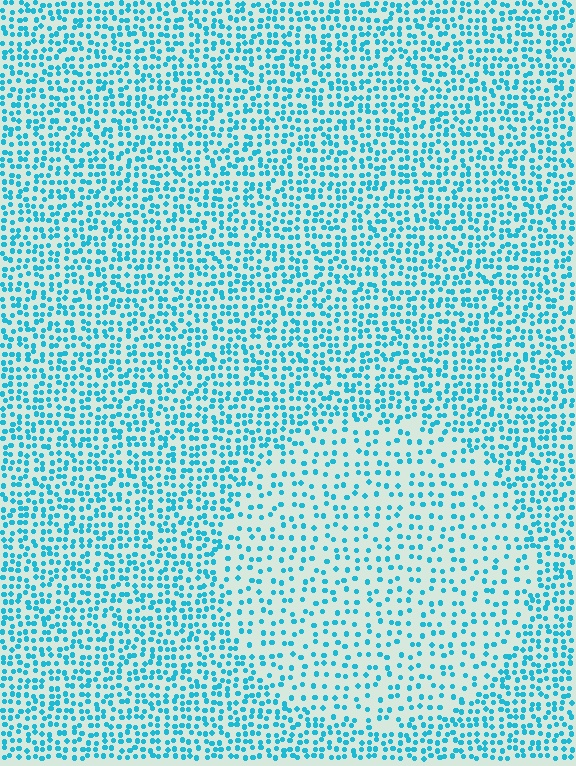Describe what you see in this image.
The image contains small cyan elements arranged at two different densities. A circle-shaped region is visible where the elements are less densely packed than the surrounding area.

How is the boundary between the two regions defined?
The boundary is defined by a change in element density (approximately 1.9x ratio). All elements are the same color, size, and shape.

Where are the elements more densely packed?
The elements are more densely packed outside the circle boundary.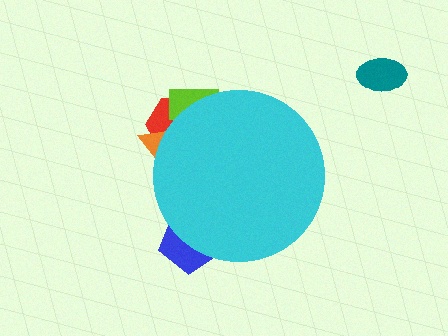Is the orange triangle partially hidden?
Yes, the orange triangle is partially hidden behind the cyan circle.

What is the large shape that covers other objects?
A cyan circle.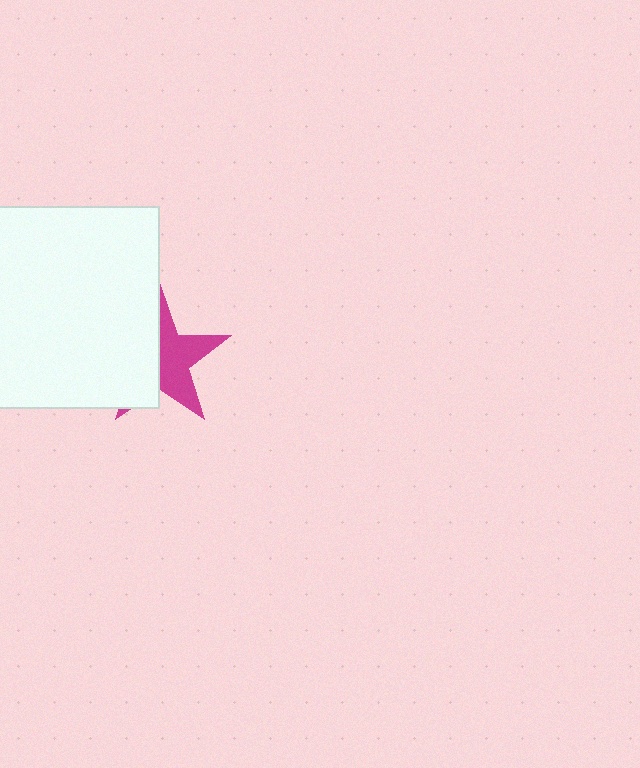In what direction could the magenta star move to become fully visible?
The magenta star could move right. That would shift it out from behind the white rectangle entirely.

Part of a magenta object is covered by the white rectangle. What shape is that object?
It is a star.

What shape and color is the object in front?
The object in front is a white rectangle.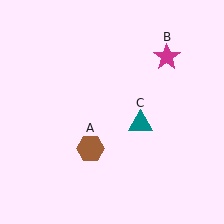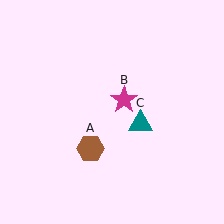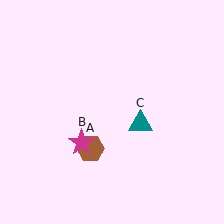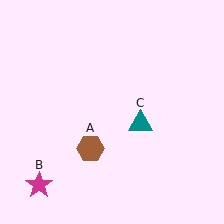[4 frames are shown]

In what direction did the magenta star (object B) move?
The magenta star (object B) moved down and to the left.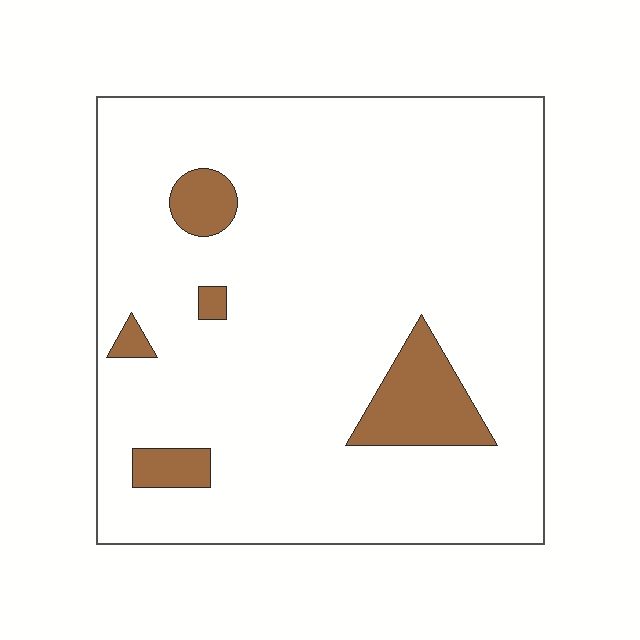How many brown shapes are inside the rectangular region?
5.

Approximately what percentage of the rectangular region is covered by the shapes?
Approximately 10%.